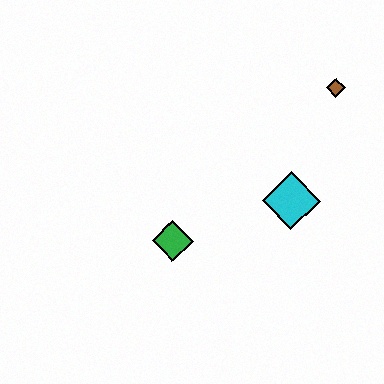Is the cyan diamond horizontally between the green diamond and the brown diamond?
Yes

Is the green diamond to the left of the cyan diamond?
Yes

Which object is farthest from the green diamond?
The brown diamond is farthest from the green diamond.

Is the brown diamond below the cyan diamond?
No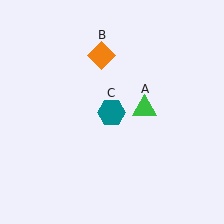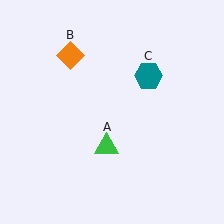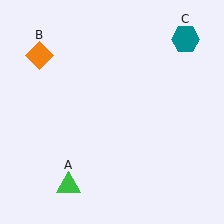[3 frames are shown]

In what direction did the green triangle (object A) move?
The green triangle (object A) moved down and to the left.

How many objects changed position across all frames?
3 objects changed position: green triangle (object A), orange diamond (object B), teal hexagon (object C).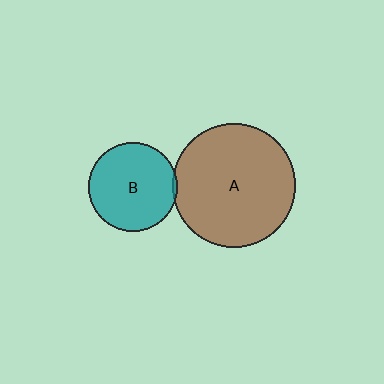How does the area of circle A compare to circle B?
Approximately 1.9 times.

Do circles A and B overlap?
Yes.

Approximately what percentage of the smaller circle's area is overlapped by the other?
Approximately 5%.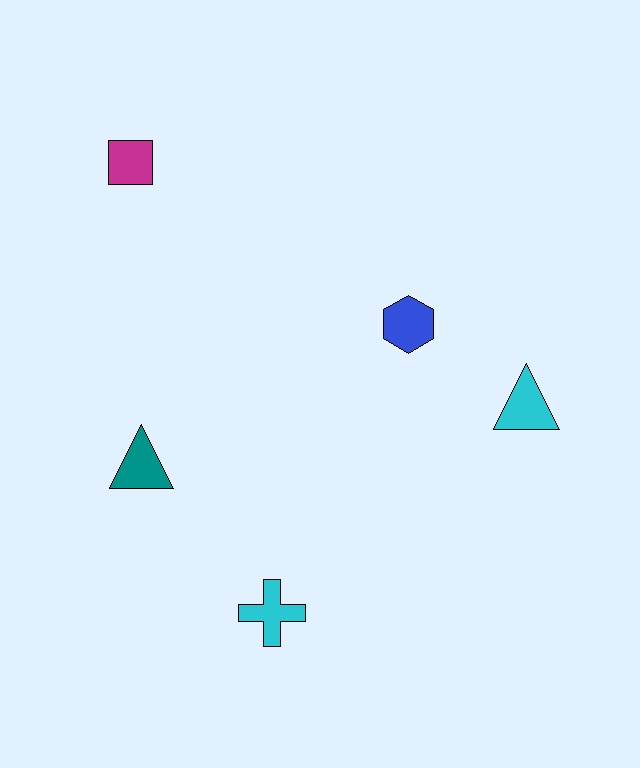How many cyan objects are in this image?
There are 2 cyan objects.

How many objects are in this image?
There are 5 objects.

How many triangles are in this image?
There are 2 triangles.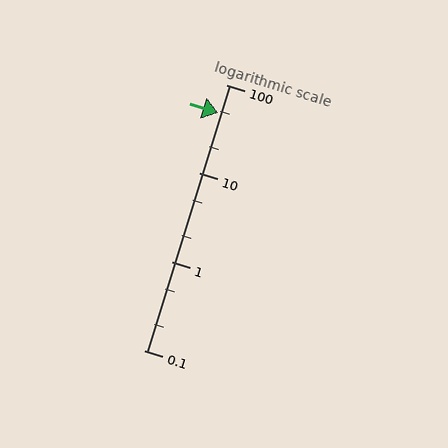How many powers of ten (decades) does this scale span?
The scale spans 3 decades, from 0.1 to 100.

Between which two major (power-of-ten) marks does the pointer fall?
The pointer is between 10 and 100.